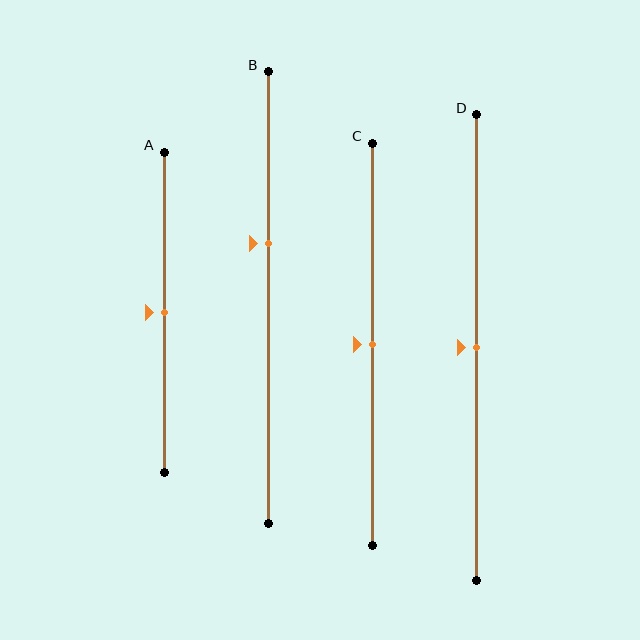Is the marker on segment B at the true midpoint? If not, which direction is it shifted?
No, the marker on segment B is shifted upward by about 12% of the segment length.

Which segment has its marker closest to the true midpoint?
Segment A has its marker closest to the true midpoint.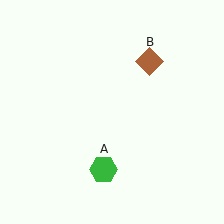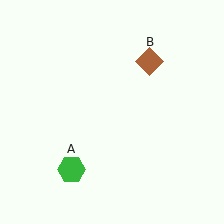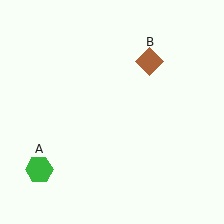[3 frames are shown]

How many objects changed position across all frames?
1 object changed position: green hexagon (object A).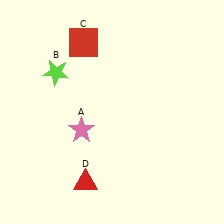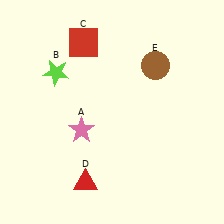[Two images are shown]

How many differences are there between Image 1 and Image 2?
There is 1 difference between the two images.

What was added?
A brown circle (E) was added in Image 2.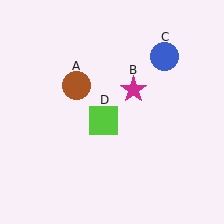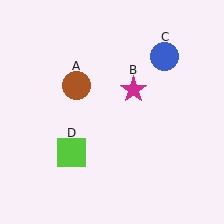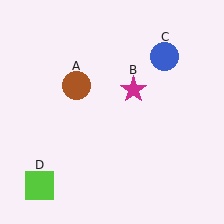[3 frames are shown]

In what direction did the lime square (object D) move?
The lime square (object D) moved down and to the left.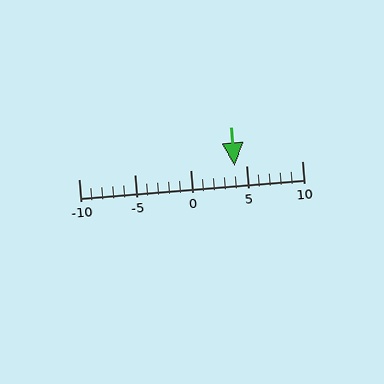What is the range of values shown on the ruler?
The ruler shows values from -10 to 10.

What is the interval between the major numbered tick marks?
The major tick marks are spaced 5 units apart.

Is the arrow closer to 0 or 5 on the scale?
The arrow is closer to 5.